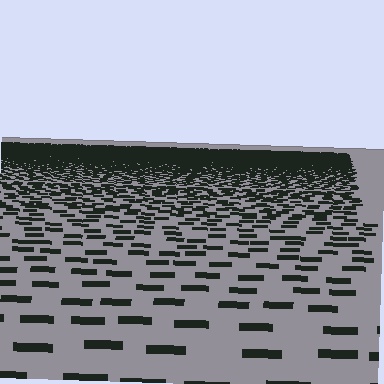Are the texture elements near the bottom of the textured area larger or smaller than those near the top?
Larger. Near the bottom, elements are closer to the viewer and appear at a bigger on-screen size.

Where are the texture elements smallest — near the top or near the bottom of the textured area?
Near the top.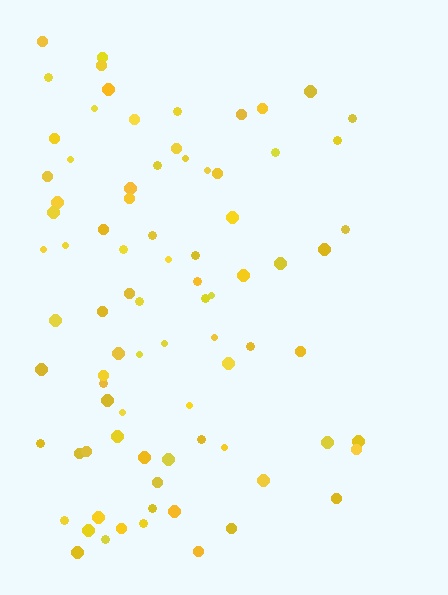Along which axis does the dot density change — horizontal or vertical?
Horizontal.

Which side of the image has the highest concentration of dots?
The left.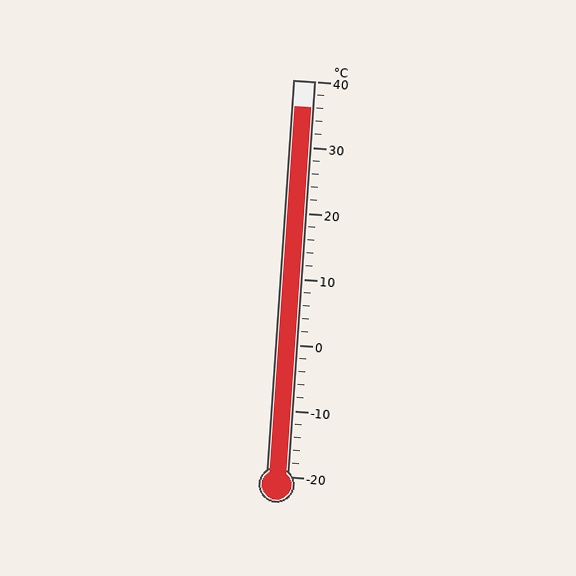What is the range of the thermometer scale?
The thermometer scale ranges from -20°C to 40°C.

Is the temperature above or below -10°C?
The temperature is above -10°C.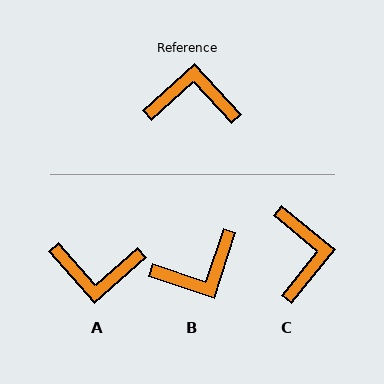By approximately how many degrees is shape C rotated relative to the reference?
Approximately 81 degrees clockwise.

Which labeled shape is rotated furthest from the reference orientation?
A, about 179 degrees away.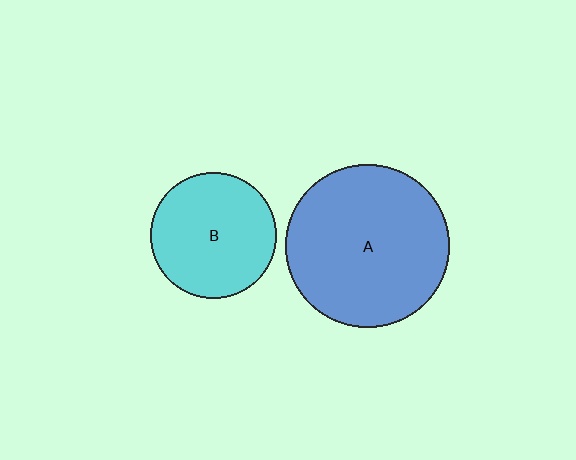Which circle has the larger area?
Circle A (blue).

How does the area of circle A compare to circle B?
Approximately 1.7 times.